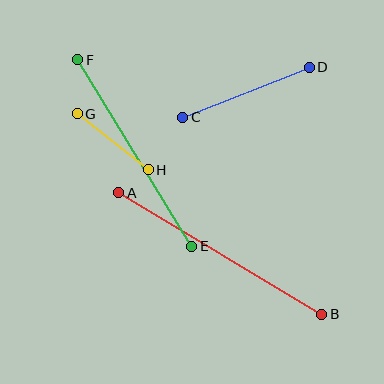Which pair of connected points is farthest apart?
Points A and B are farthest apart.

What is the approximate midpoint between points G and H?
The midpoint is at approximately (113, 142) pixels.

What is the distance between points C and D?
The distance is approximately 136 pixels.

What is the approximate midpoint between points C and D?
The midpoint is at approximately (246, 92) pixels.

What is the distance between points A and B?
The distance is approximately 237 pixels.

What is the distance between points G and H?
The distance is approximately 91 pixels.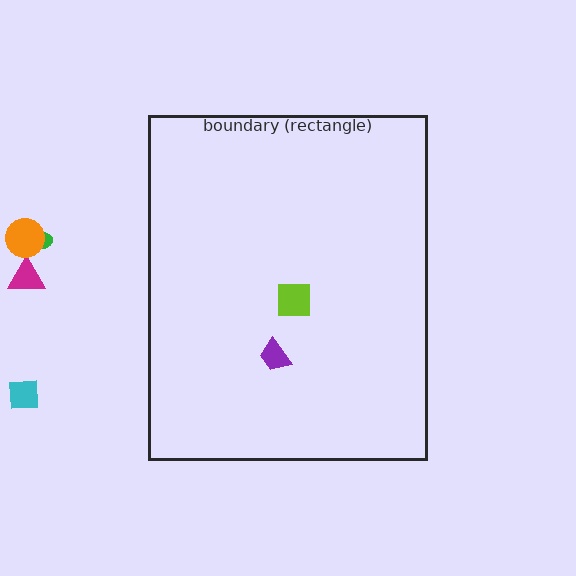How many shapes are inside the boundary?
2 inside, 4 outside.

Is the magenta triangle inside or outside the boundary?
Outside.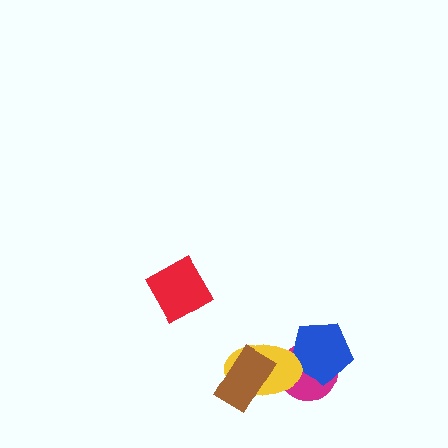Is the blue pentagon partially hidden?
Yes, it is partially covered by another shape.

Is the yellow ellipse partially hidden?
Yes, it is partially covered by another shape.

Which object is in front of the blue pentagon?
The yellow ellipse is in front of the blue pentagon.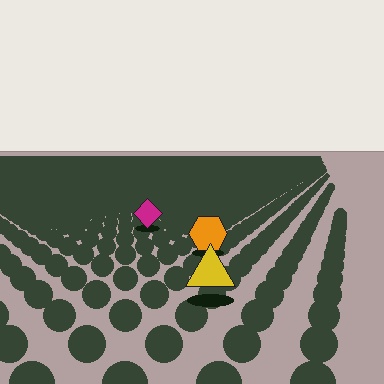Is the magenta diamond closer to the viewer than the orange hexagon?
No. The orange hexagon is closer — you can tell from the texture gradient: the ground texture is coarser near it.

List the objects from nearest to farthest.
From nearest to farthest: the yellow triangle, the orange hexagon, the magenta diamond.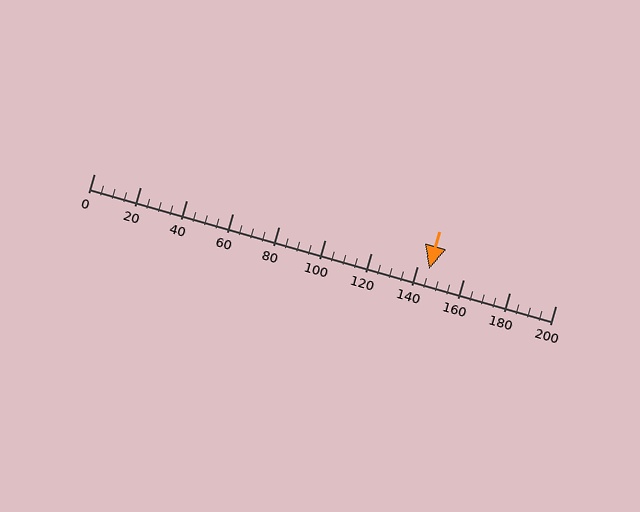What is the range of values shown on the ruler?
The ruler shows values from 0 to 200.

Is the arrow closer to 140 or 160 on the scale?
The arrow is closer to 140.